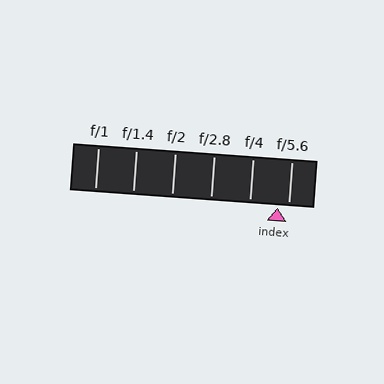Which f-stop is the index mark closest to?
The index mark is closest to f/5.6.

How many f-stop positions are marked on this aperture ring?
There are 6 f-stop positions marked.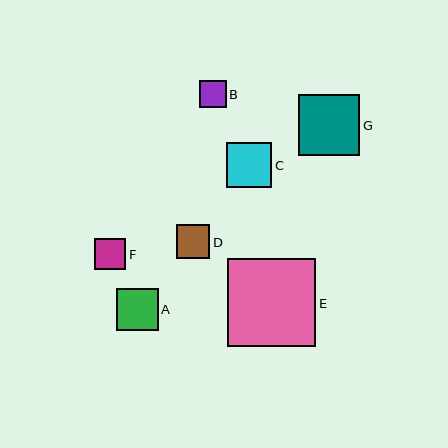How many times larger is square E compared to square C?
Square E is approximately 2.0 times the size of square C.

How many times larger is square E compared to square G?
Square E is approximately 1.4 times the size of square G.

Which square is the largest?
Square E is the largest with a size of approximately 88 pixels.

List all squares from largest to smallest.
From largest to smallest: E, G, C, A, D, F, B.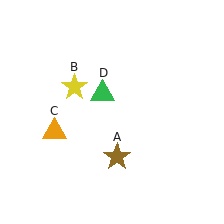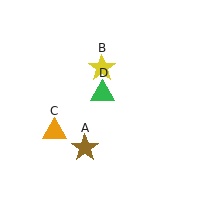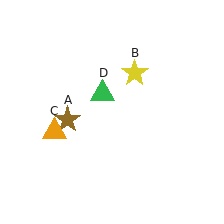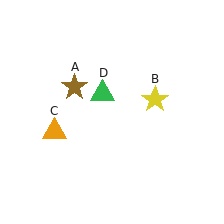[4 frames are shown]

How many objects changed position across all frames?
2 objects changed position: brown star (object A), yellow star (object B).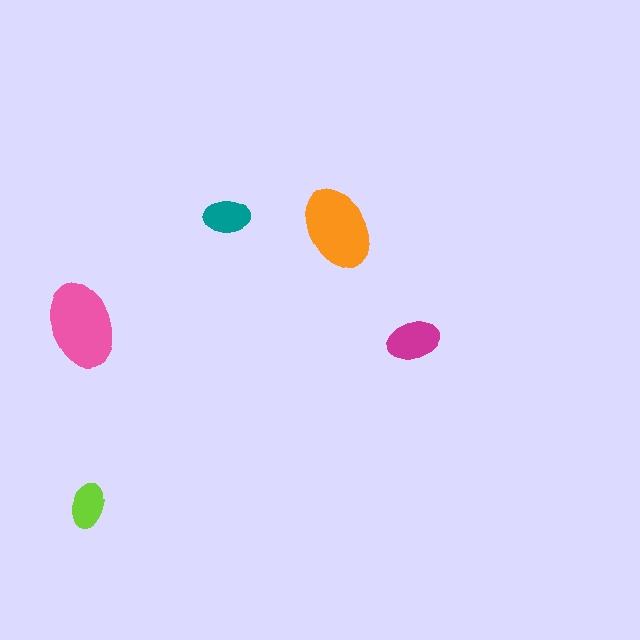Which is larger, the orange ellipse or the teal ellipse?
The orange one.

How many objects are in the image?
There are 5 objects in the image.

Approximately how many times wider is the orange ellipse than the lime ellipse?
About 2 times wider.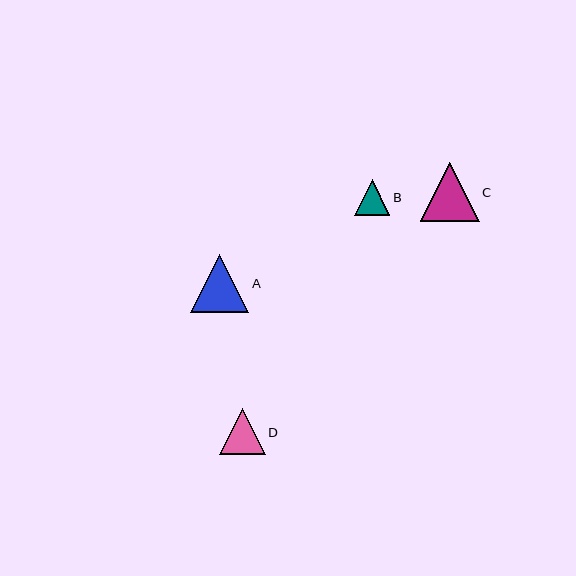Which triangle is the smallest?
Triangle B is the smallest with a size of approximately 36 pixels.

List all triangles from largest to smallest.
From largest to smallest: C, A, D, B.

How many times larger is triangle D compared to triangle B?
Triangle D is approximately 1.3 times the size of triangle B.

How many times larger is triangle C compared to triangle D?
Triangle C is approximately 1.3 times the size of triangle D.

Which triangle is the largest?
Triangle C is the largest with a size of approximately 59 pixels.